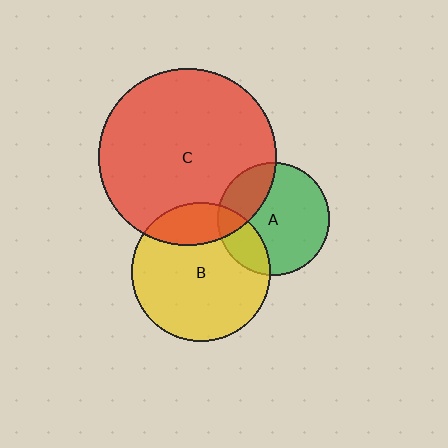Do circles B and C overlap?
Yes.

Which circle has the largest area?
Circle C (red).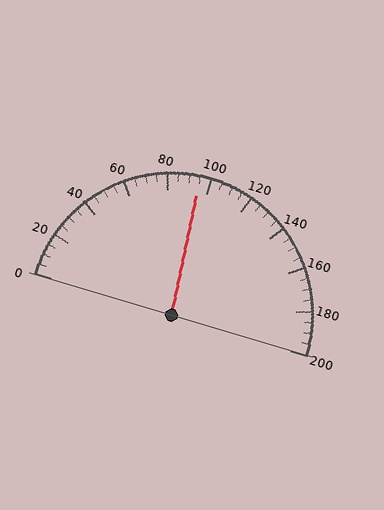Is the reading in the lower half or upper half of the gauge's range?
The reading is in the lower half of the range (0 to 200).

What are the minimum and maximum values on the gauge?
The gauge ranges from 0 to 200.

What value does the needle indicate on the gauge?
The needle indicates approximately 95.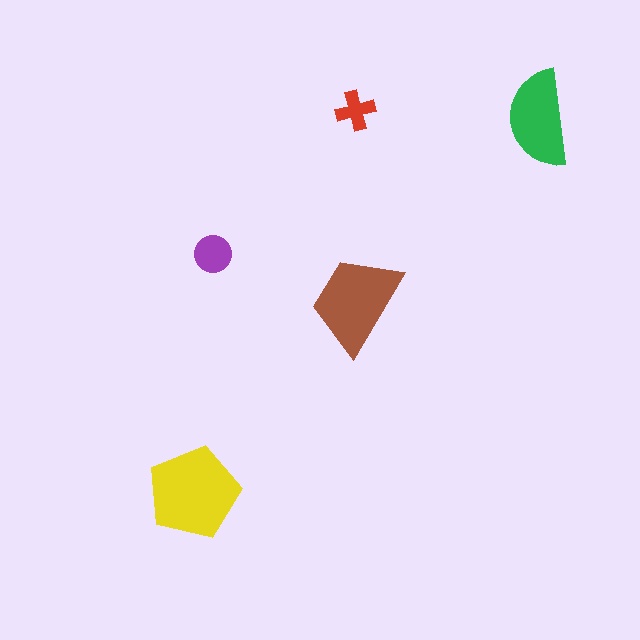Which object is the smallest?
The red cross.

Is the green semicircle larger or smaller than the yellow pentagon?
Smaller.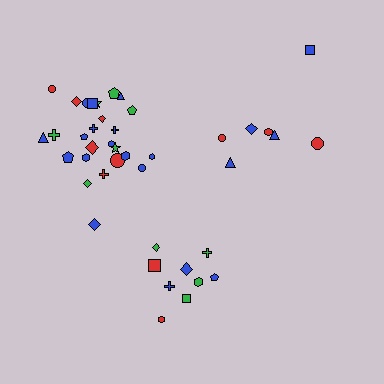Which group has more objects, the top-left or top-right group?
The top-left group.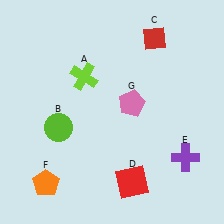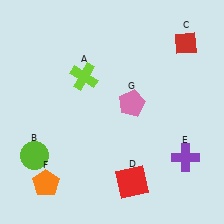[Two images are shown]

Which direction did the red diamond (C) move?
The red diamond (C) moved right.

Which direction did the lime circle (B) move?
The lime circle (B) moved down.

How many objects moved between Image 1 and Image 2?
2 objects moved between the two images.